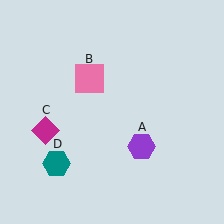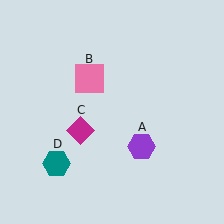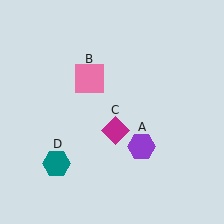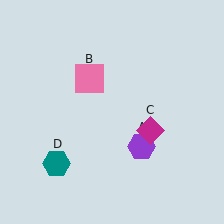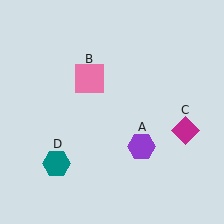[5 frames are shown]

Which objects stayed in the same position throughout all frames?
Purple hexagon (object A) and pink square (object B) and teal hexagon (object D) remained stationary.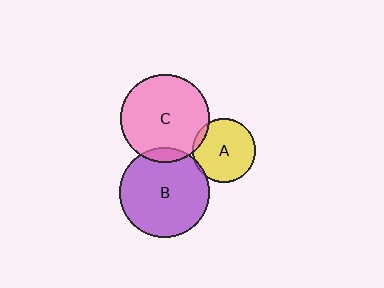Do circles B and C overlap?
Yes.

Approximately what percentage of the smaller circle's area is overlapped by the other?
Approximately 10%.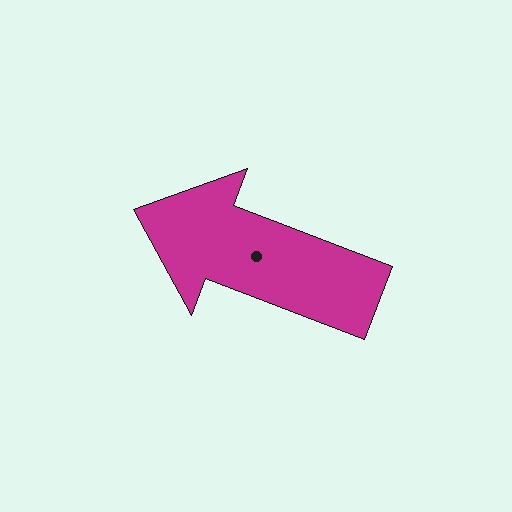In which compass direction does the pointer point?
West.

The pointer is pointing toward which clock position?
Roughly 10 o'clock.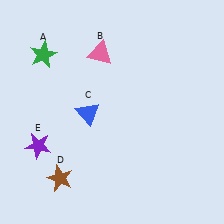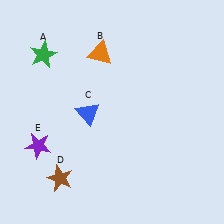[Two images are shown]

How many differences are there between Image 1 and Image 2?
There is 1 difference between the two images.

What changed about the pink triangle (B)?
In Image 1, B is pink. In Image 2, it changed to orange.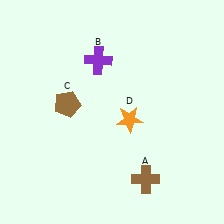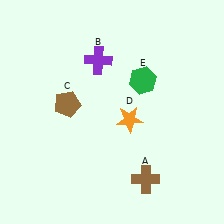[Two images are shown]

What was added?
A green hexagon (E) was added in Image 2.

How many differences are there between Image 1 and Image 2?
There is 1 difference between the two images.